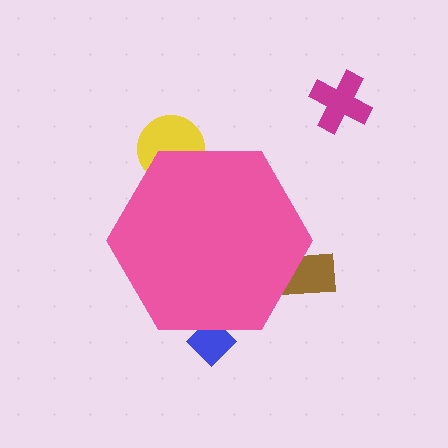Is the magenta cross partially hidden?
No, the magenta cross is fully visible.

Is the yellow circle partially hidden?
Yes, the yellow circle is partially hidden behind the pink hexagon.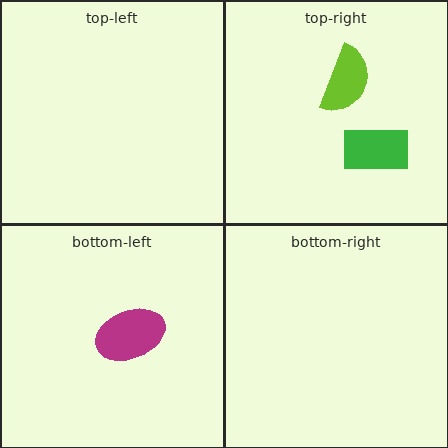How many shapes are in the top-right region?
2.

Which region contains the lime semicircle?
The top-right region.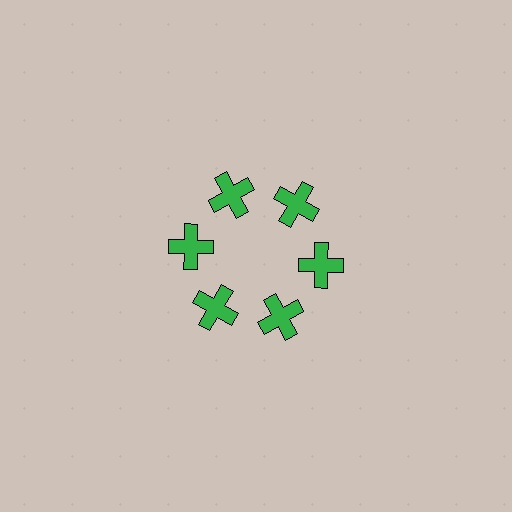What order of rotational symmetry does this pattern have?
This pattern has 6-fold rotational symmetry.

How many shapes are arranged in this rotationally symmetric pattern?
There are 6 shapes, arranged in 6 groups of 1.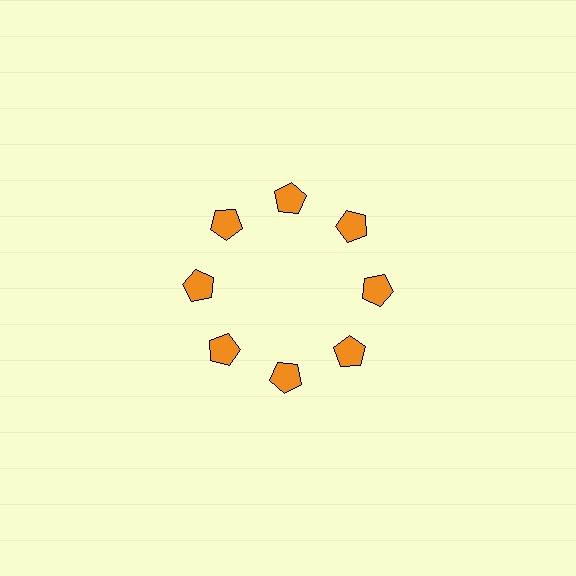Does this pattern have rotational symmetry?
Yes, this pattern has 8-fold rotational symmetry. It looks the same after rotating 45 degrees around the center.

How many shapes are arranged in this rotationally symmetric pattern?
There are 8 shapes, arranged in 8 groups of 1.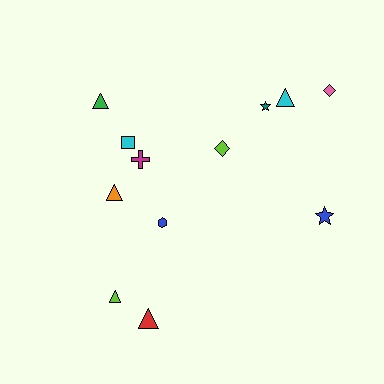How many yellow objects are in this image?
There are no yellow objects.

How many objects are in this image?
There are 12 objects.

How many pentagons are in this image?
There are no pentagons.